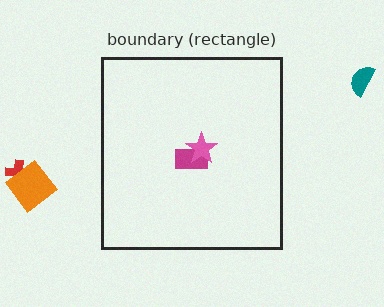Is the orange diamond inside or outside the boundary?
Outside.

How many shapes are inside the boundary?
2 inside, 3 outside.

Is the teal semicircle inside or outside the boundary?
Outside.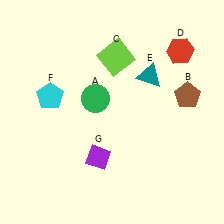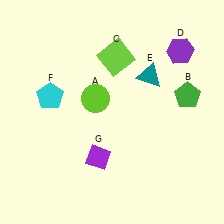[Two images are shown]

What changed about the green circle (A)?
In Image 1, A is green. In Image 2, it changed to lime.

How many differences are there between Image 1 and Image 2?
There are 3 differences between the two images.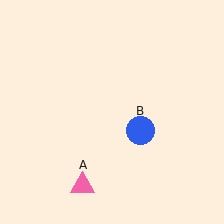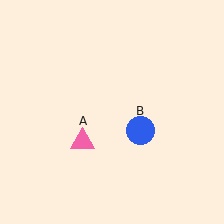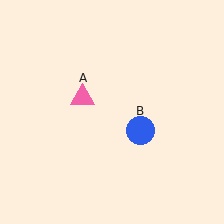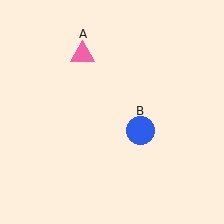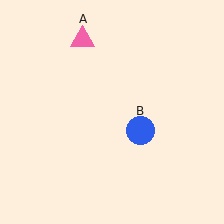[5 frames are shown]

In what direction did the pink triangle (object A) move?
The pink triangle (object A) moved up.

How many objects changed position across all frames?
1 object changed position: pink triangle (object A).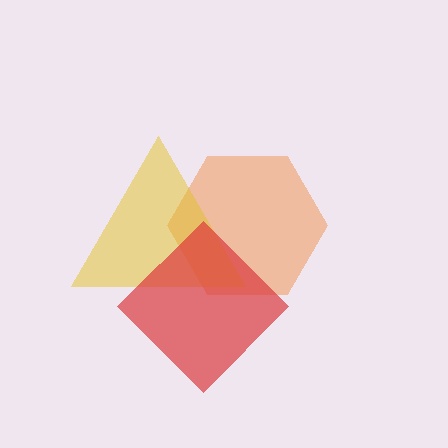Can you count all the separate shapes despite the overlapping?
Yes, there are 3 separate shapes.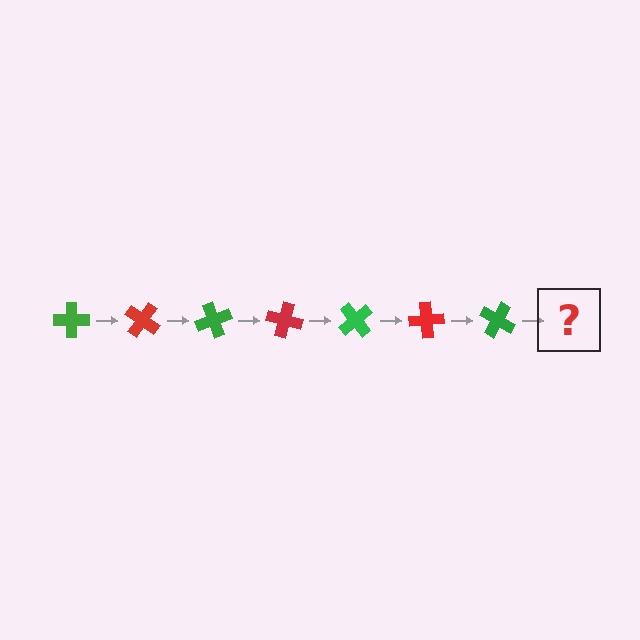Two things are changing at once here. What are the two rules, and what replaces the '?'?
The two rules are that it rotates 35 degrees each step and the color cycles through green and red. The '?' should be a red cross, rotated 245 degrees from the start.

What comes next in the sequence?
The next element should be a red cross, rotated 245 degrees from the start.